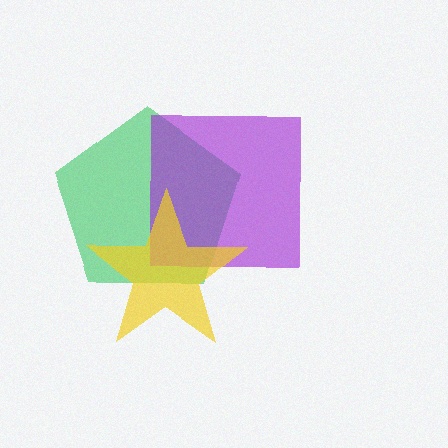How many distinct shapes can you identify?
There are 3 distinct shapes: a green pentagon, a purple square, a yellow star.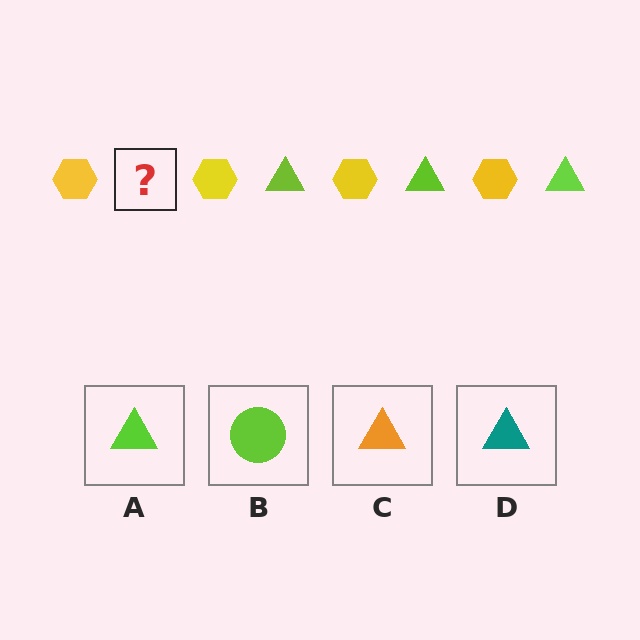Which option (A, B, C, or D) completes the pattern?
A.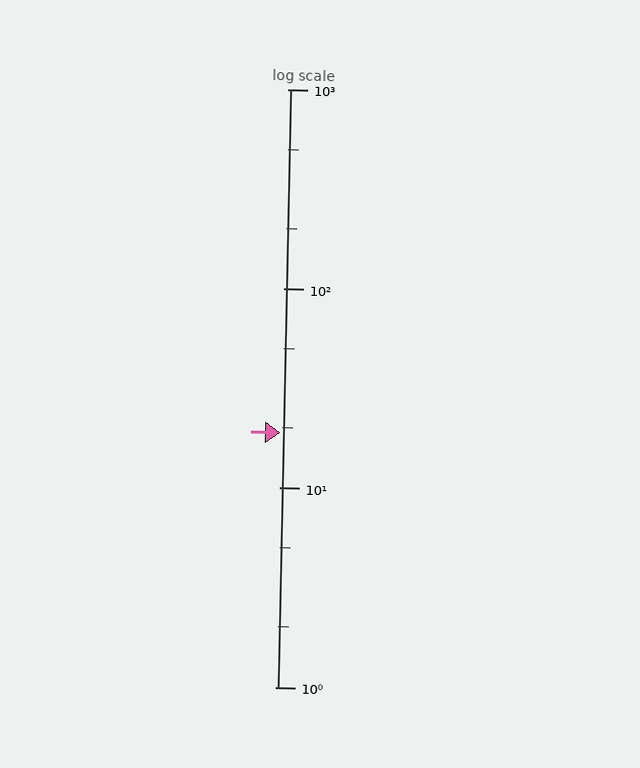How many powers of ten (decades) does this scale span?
The scale spans 3 decades, from 1 to 1000.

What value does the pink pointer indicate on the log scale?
The pointer indicates approximately 19.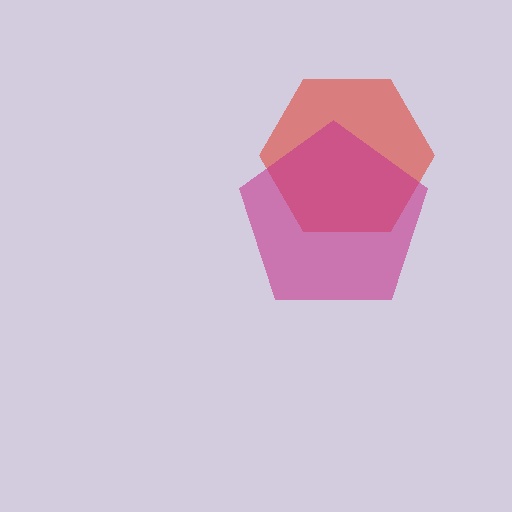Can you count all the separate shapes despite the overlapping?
Yes, there are 2 separate shapes.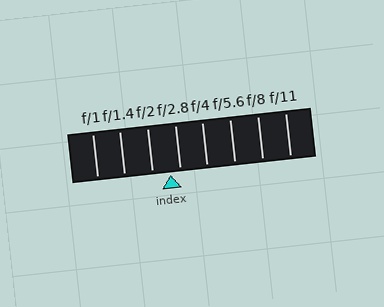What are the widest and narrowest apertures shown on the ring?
The widest aperture shown is f/1 and the narrowest is f/11.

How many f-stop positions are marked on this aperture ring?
There are 8 f-stop positions marked.